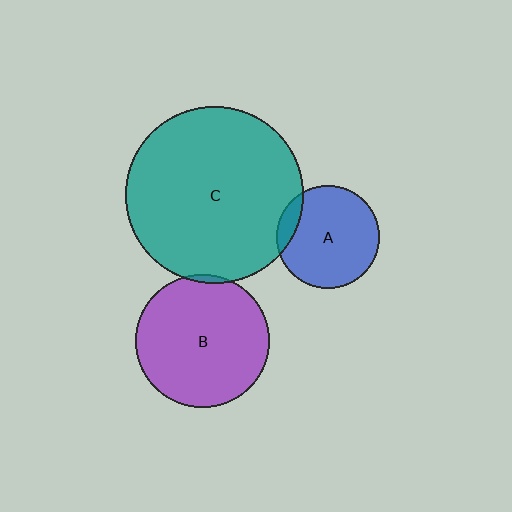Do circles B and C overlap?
Yes.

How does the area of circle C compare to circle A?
Approximately 3.0 times.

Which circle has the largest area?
Circle C (teal).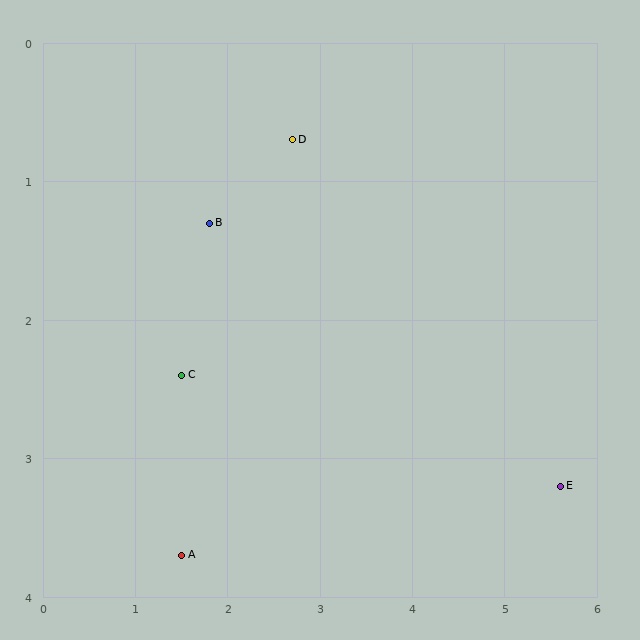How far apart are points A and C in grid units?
Points A and C are about 1.3 grid units apart.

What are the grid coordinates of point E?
Point E is at approximately (5.6, 3.2).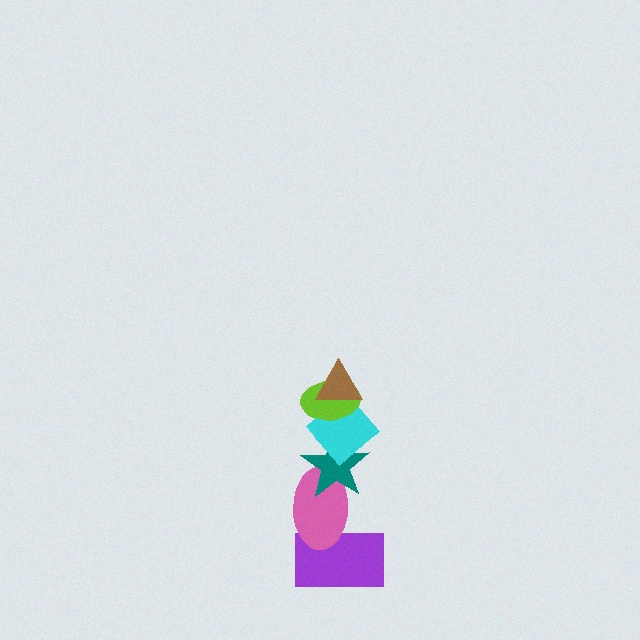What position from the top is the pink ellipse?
The pink ellipse is 5th from the top.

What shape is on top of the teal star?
The cyan diamond is on top of the teal star.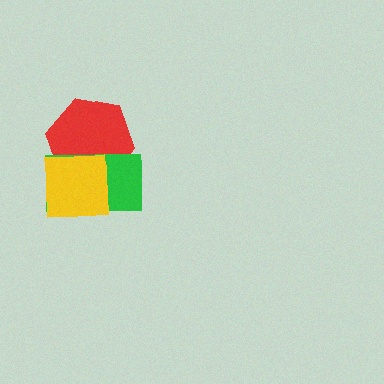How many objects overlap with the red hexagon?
2 objects overlap with the red hexagon.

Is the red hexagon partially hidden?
Yes, it is partially covered by another shape.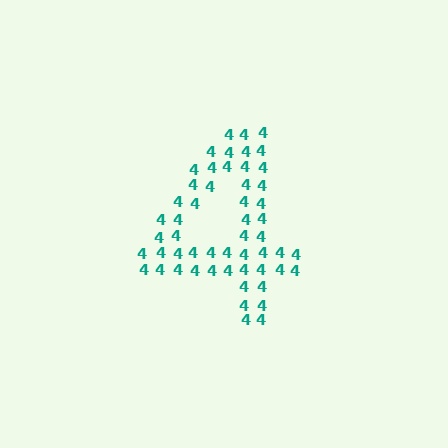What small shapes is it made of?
It is made of small digit 4's.